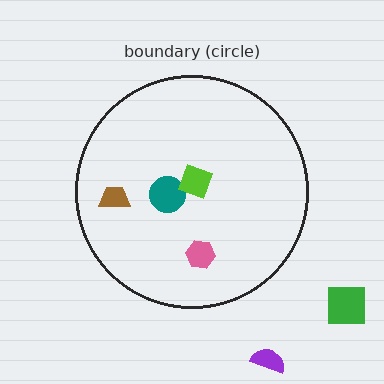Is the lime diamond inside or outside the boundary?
Inside.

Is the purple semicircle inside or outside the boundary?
Outside.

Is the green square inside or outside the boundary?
Outside.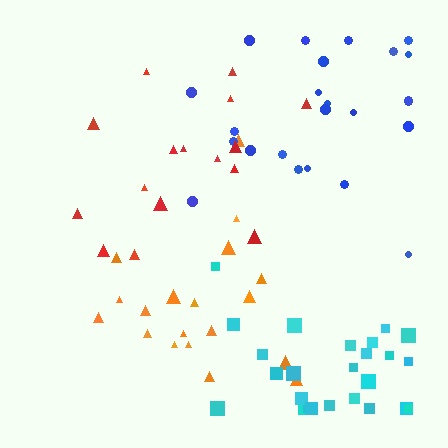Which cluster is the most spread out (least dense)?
Red.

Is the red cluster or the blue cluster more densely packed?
Blue.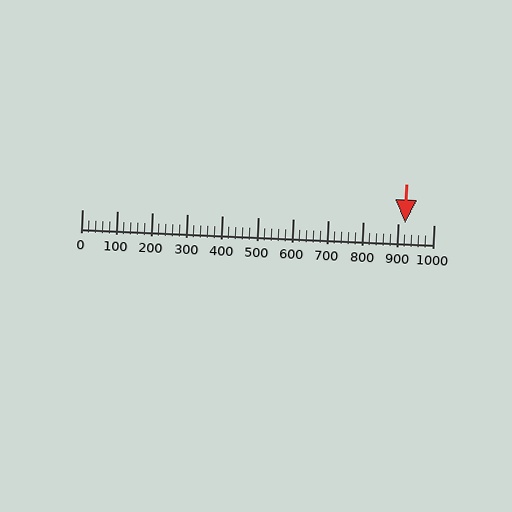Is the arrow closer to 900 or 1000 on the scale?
The arrow is closer to 900.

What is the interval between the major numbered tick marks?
The major tick marks are spaced 100 units apart.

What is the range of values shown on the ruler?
The ruler shows values from 0 to 1000.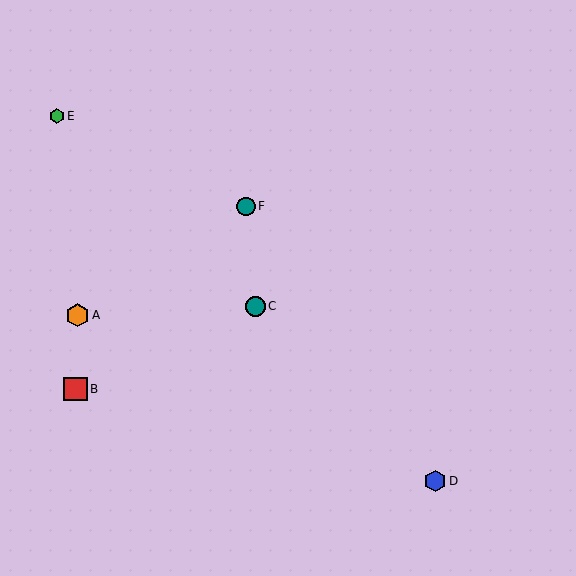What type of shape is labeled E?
Shape E is a green hexagon.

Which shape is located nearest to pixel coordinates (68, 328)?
The orange hexagon (labeled A) at (78, 315) is nearest to that location.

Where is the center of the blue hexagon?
The center of the blue hexagon is at (435, 481).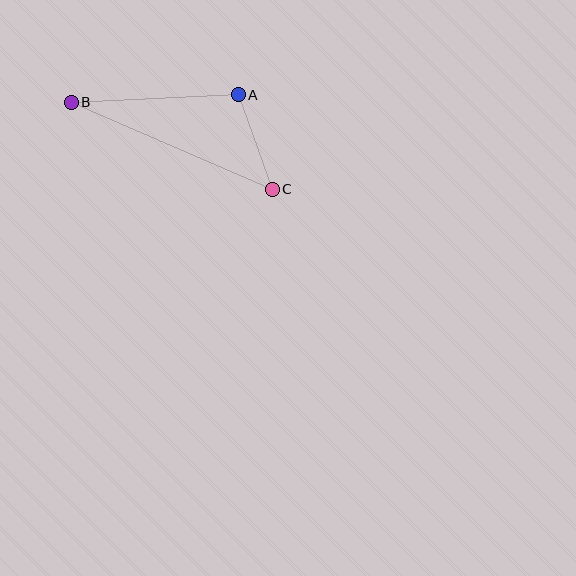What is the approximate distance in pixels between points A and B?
The distance between A and B is approximately 167 pixels.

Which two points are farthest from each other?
Points B and C are farthest from each other.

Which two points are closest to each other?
Points A and C are closest to each other.